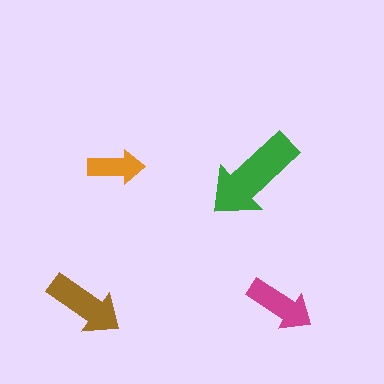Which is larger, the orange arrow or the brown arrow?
The brown one.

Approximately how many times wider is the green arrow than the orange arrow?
About 2 times wider.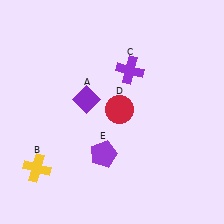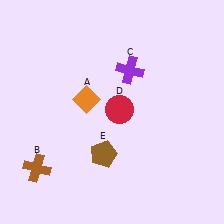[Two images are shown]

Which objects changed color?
A changed from purple to orange. B changed from yellow to brown. E changed from purple to brown.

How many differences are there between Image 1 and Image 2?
There are 3 differences between the two images.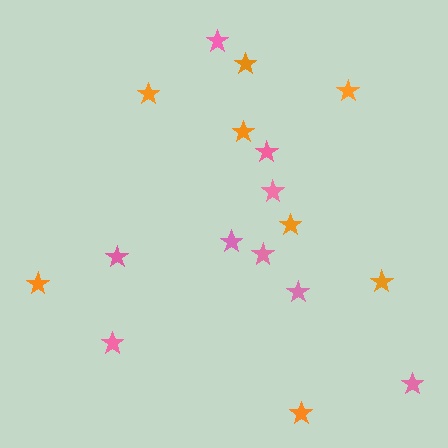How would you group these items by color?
There are 2 groups: one group of orange stars (8) and one group of pink stars (9).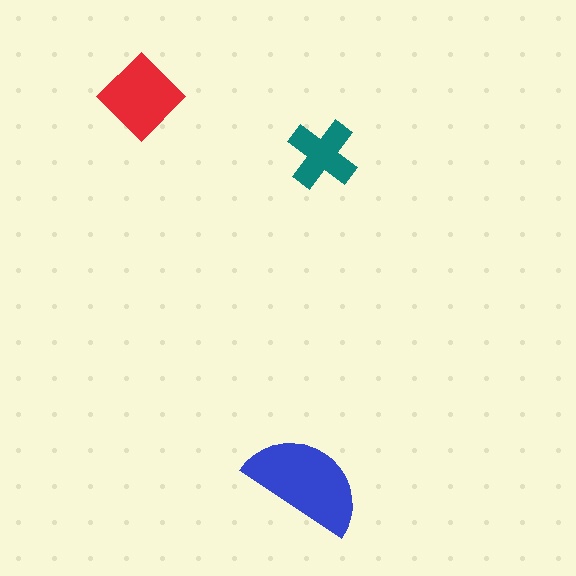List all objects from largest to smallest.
The blue semicircle, the red diamond, the teal cross.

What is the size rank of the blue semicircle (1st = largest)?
1st.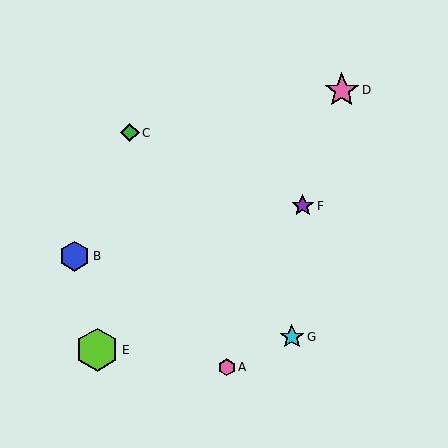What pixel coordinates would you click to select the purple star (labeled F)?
Click at (303, 206) to select the purple star F.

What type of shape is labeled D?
Shape D is a pink star.